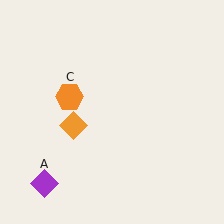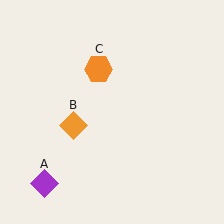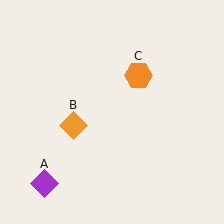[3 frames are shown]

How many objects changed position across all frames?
1 object changed position: orange hexagon (object C).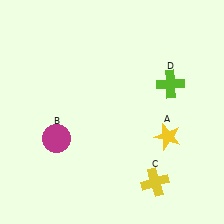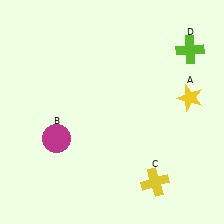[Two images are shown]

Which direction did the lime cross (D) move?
The lime cross (D) moved up.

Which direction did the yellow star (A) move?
The yellow star (A) moved up.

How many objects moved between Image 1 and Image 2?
2 objects moved between the two images.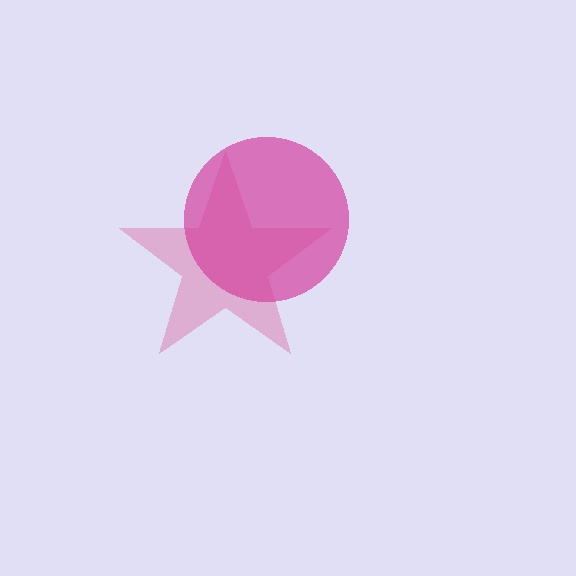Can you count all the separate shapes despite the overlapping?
Yes, there are 2 separate shapes.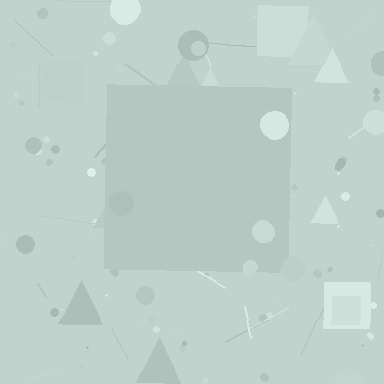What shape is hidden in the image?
A square is hidden in the image.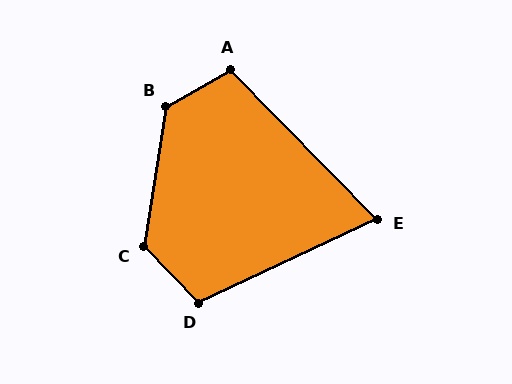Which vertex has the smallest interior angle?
E, at approximately 71 degrees.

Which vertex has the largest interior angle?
B, at approximately 128 degrees.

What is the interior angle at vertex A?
Approximately 105 degrees (obtuse).